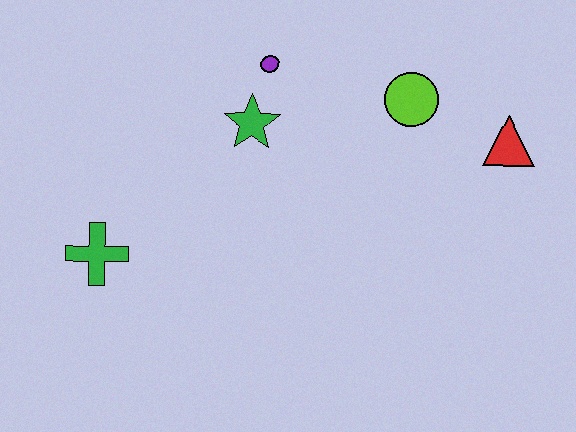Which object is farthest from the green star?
The red triangle is farthest from the green star.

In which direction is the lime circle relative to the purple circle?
The lime circle is to the right of the purple circle.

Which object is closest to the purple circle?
The green star is closest to the purple circle.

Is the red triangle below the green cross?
No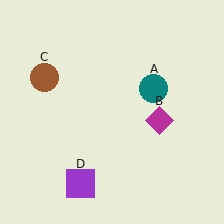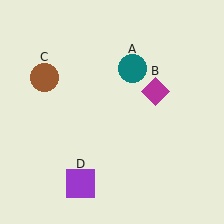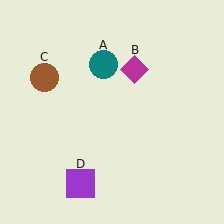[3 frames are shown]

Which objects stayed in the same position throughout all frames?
Brown circle (object C) and purple square (object D) remained stationary.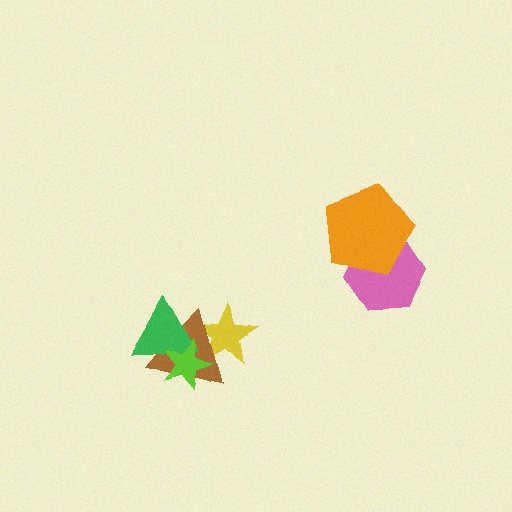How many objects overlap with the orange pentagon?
1 object overlaps with the orange pentagon.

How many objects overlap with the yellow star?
3 objects overlap with the yellow star.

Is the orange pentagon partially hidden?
No, no other shape covers it.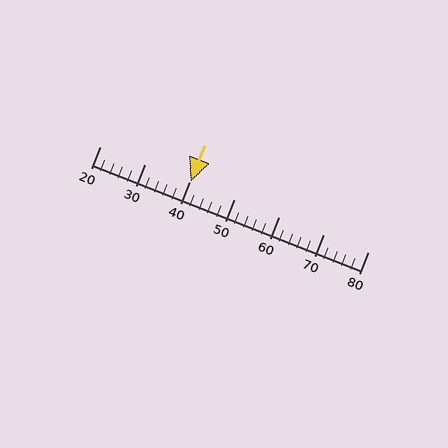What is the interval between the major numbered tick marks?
The major tick marks are spaced 10 units apart.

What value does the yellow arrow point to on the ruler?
The yellow arrow points to approximately 40.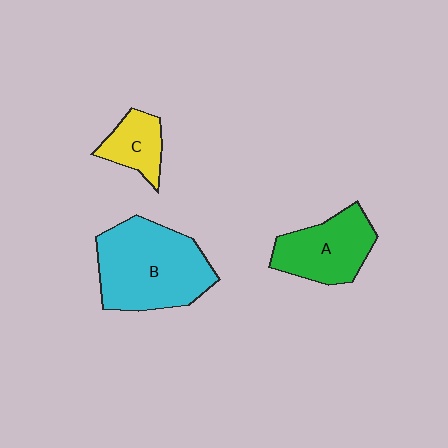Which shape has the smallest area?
Shape C (yellow).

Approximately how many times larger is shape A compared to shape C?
Approximately 1.8 times.